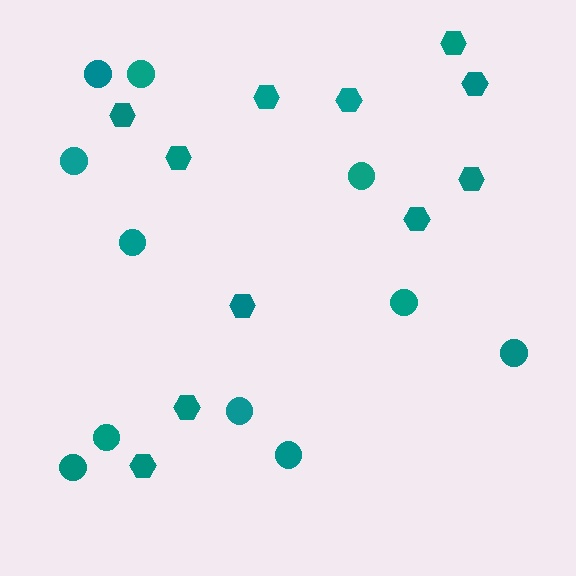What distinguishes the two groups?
There are 2 groups: one group of hexagons (11) and one group of circles (11).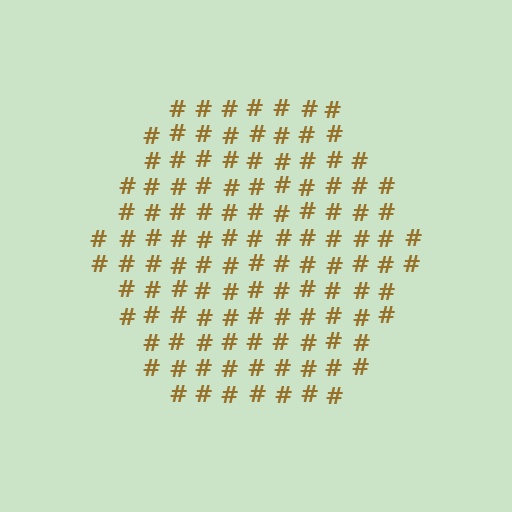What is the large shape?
The large shape is a hexagon.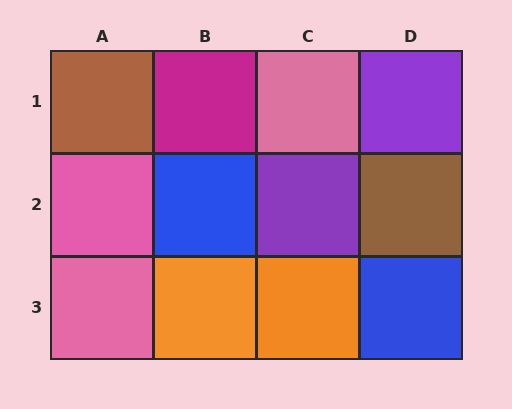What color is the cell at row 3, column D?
Blue.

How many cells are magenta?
1 cell is magenta.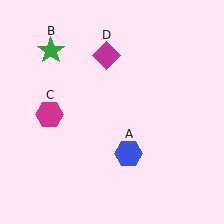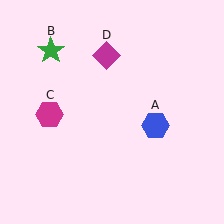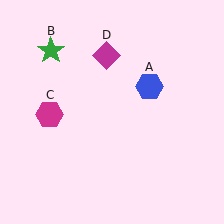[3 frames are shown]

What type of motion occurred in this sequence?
The blue hexagon (object A) rotated counterclockwise around the center of the scene.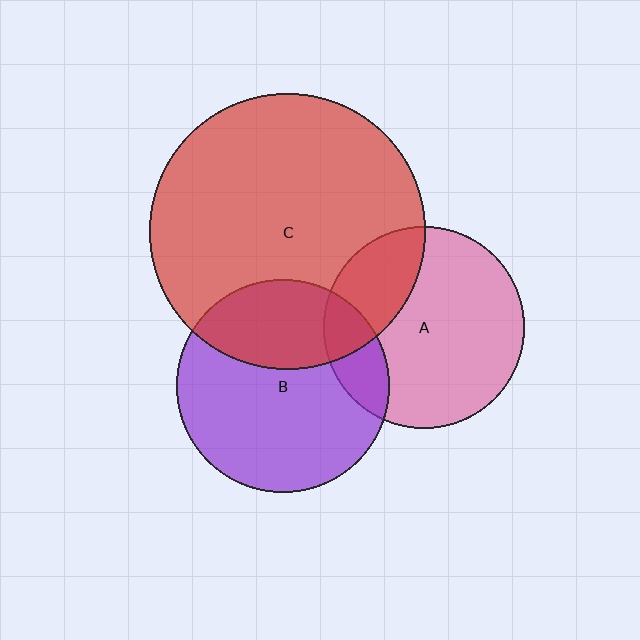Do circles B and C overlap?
Yes.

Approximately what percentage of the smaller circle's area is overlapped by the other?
Approximately 35%.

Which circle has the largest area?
Circle C (red).